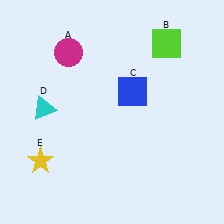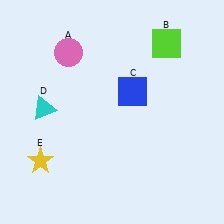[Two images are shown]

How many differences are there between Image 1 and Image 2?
There is 1 difference between the two images.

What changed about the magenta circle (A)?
In Image 1, A is magenta. In Image 2, it changed to pink.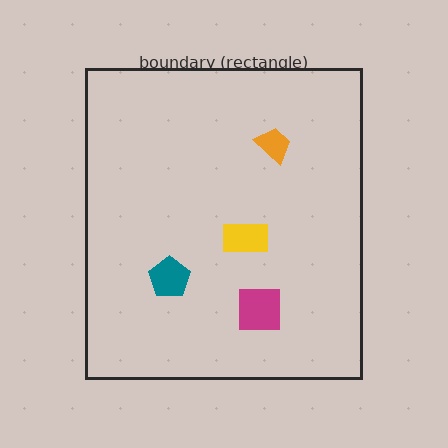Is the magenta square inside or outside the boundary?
Inside.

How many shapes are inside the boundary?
4 inside, 0 outside.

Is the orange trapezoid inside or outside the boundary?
Inside.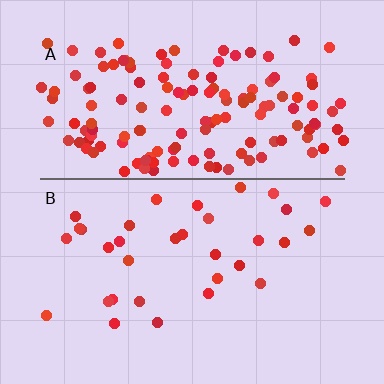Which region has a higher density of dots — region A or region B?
A (the top).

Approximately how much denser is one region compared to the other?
Approximately 4.4× — region A over region B.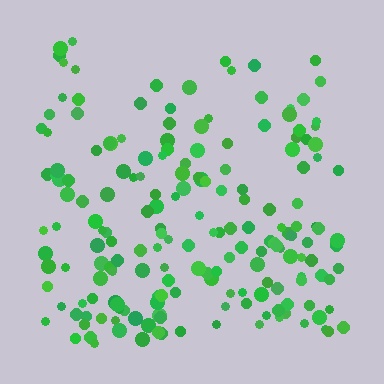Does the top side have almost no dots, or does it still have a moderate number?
Still a moderate number, just noticeably fewer than the bottom.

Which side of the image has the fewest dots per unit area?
The top.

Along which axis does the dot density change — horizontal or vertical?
Vertical.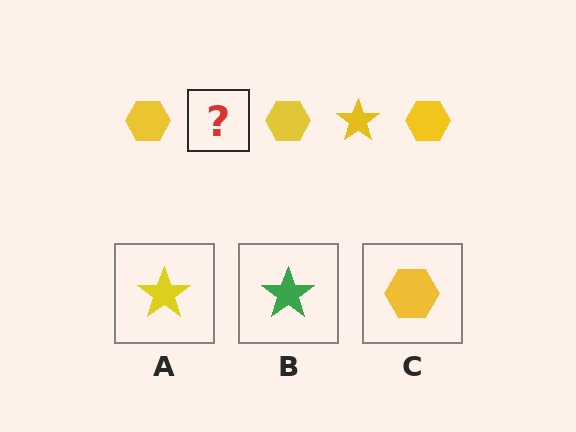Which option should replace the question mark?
Option A.